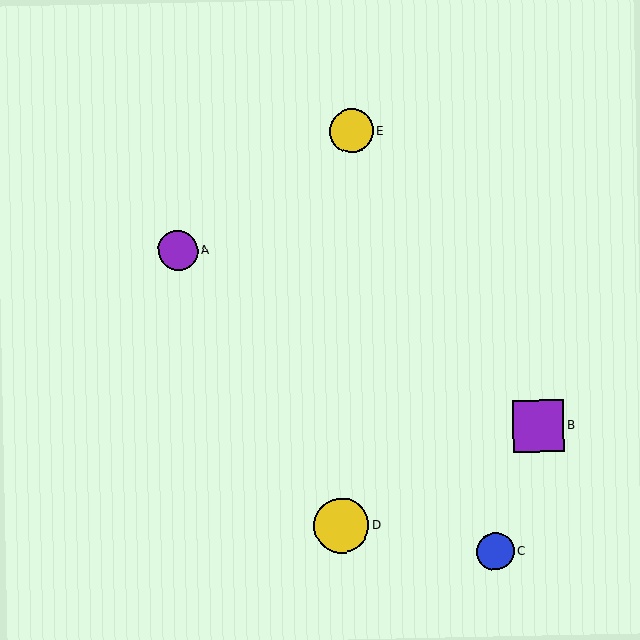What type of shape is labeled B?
Shape B is a purple square.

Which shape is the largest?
The yellow circle (labeled D) is the largest.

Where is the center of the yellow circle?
The center of the yellow circle is at (351, 131).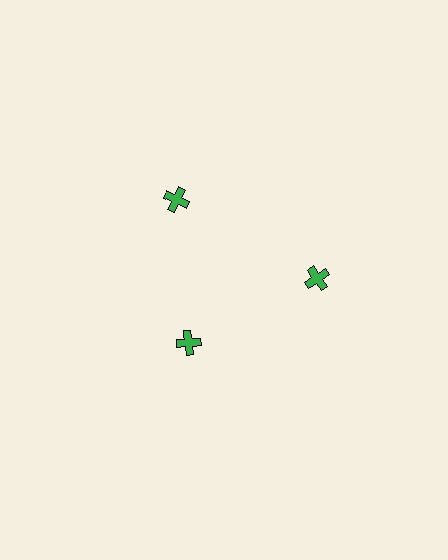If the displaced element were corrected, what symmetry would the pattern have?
It would have 3-fold rotational symmetry — the pattern would map onto itself every 120 degrees.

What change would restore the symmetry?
The symmetry would be restored by moving it outward, back onto the ring so that all 3 crosses sit at equal angles and equal distance from the center.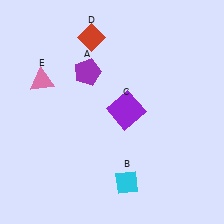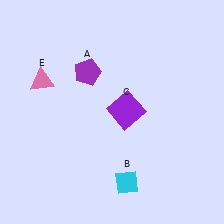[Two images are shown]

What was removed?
The red diamond (D) was removed in Image 2.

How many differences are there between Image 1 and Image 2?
There is 1 difference between the two images.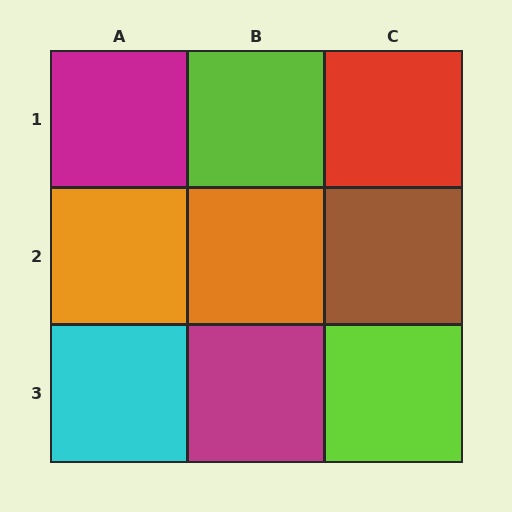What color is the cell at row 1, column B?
Lime.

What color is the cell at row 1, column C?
Red.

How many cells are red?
1 cell is red.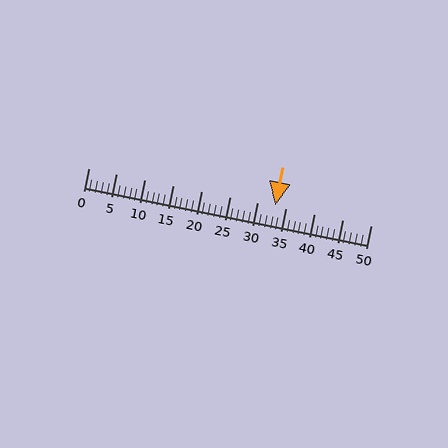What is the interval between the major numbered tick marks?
The major tick marks are spaced 5 units apart.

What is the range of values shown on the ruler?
The ruler shows values from 0 to 50.